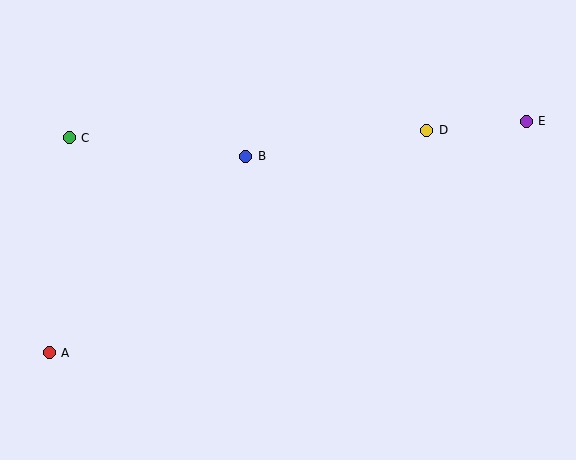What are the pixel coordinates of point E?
Point E is at (526, 121).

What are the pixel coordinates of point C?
Point C is at (69, 138).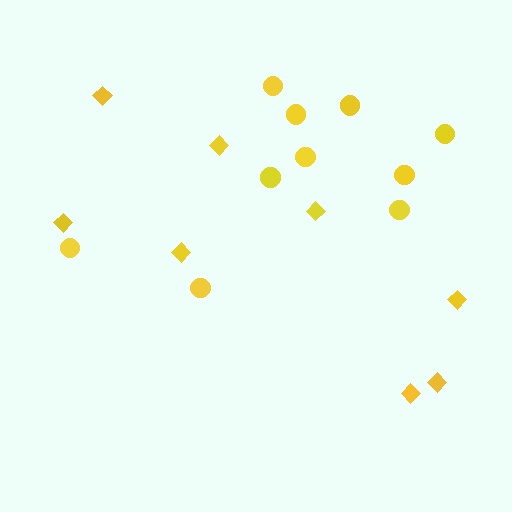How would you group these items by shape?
There are 2 groups: one group of circles (10) and one group of diamonds (8).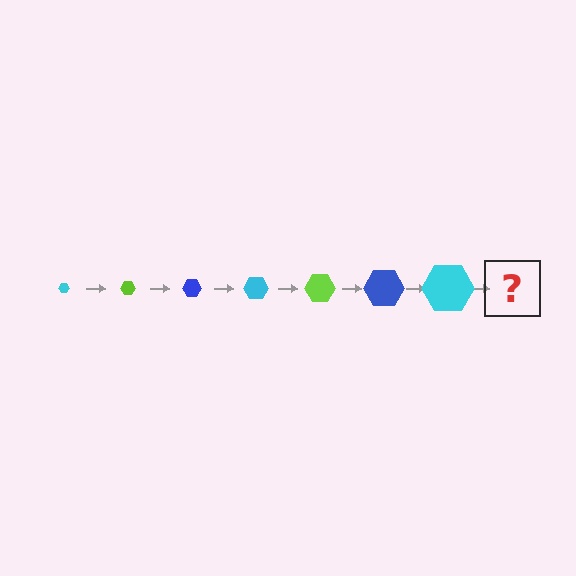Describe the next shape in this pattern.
It should be a lime hexagon, larger than the previous one.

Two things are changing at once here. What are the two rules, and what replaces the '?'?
The two rules are that the hexagon grows larger each step and the color cycles through cyan, lime, and blue. The '?' should be a lime hexagon, larger than the previous one.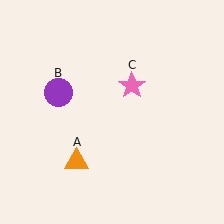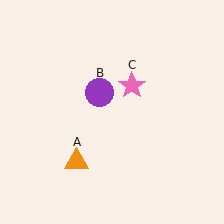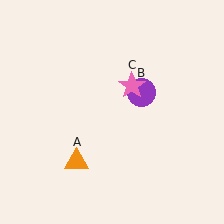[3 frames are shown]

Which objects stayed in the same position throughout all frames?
Orange triangle (object A) and pink star (object C) remained stationary.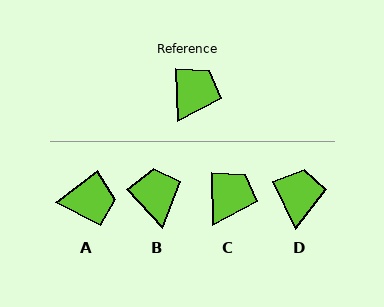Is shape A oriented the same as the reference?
No, it is off by about 55 degrees.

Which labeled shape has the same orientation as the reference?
C.